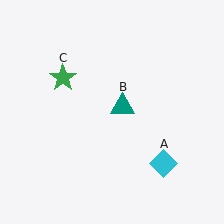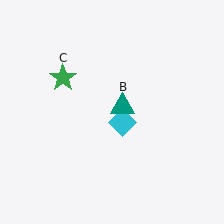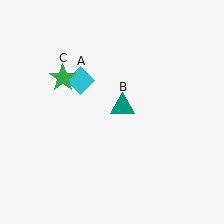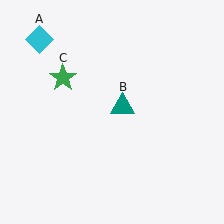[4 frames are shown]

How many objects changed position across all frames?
1 object changed position: cyan diamond (object A).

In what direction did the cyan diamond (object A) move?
The cyan diamond (object A) moved up and to the left.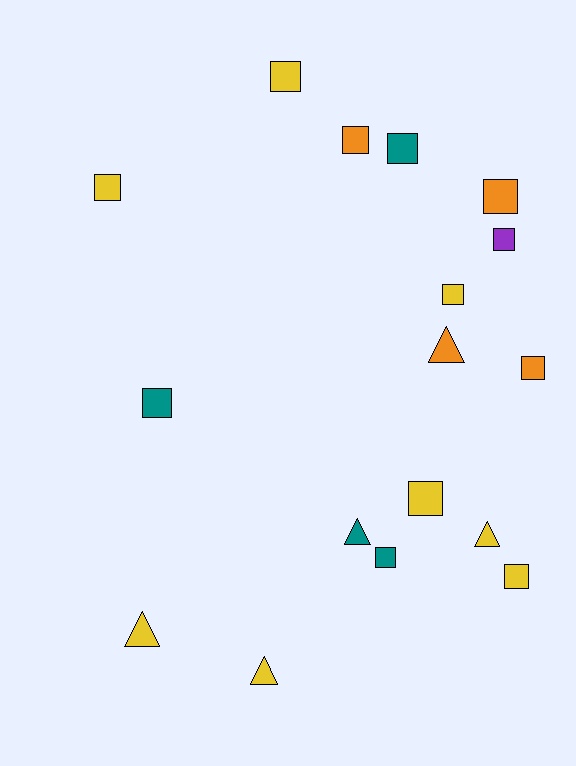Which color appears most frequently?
Yellow, with 8 objects.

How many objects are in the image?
There are 17 objects.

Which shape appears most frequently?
Square, with 12 objects.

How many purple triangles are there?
There are no purple triangles.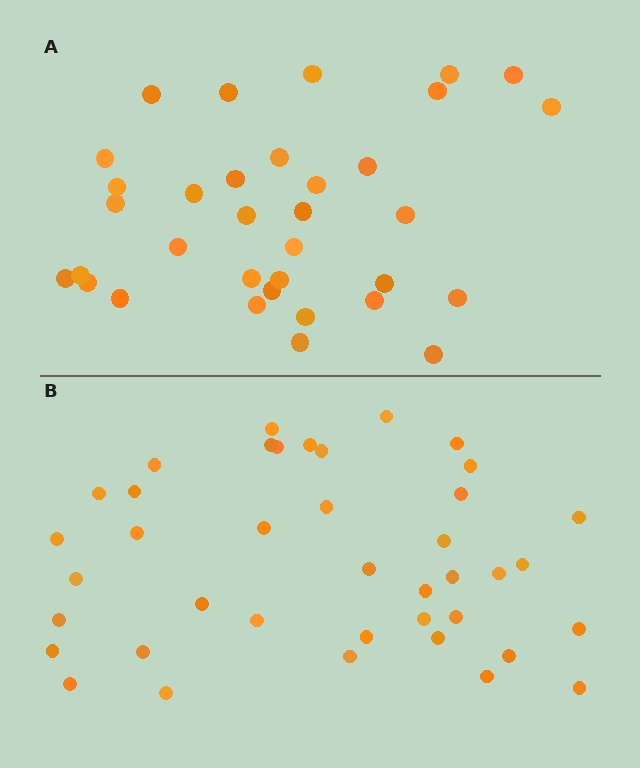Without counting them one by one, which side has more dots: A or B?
Region B (the bottom region) has more dots.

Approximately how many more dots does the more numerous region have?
Region B has about 6 more dots than region A.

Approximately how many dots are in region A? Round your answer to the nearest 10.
About 30 dots. (The exact count is 34, which rounds to 30.)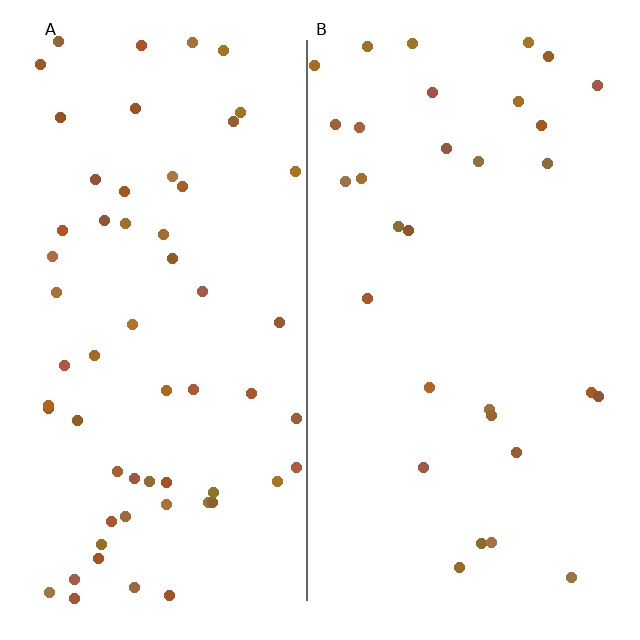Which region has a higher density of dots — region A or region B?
A (the left).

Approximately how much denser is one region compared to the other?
Approximately 1.9× — region A over region B.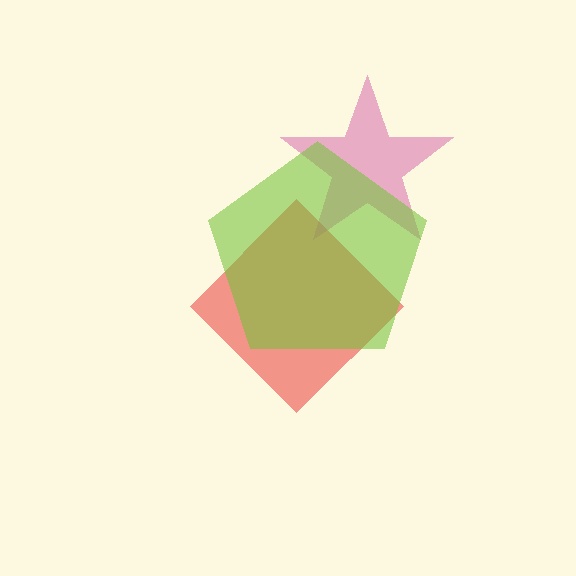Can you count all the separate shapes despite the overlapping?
Yes, there are 3 separate shapes.